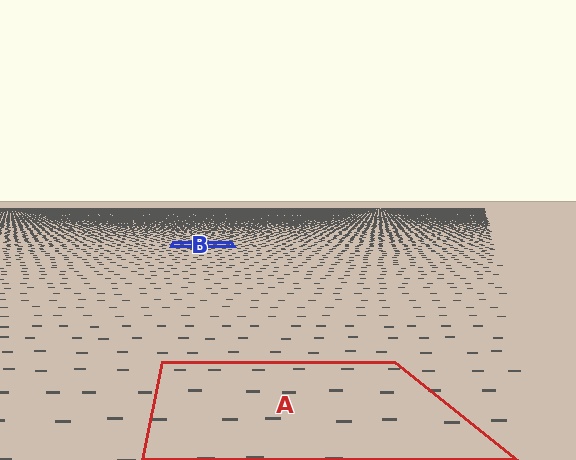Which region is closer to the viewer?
Region A is closer. The texture elements there are larger and more spread out.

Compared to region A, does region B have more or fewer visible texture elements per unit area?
Region B has more texture elements per unit area — they are packed more densely because it is farther away.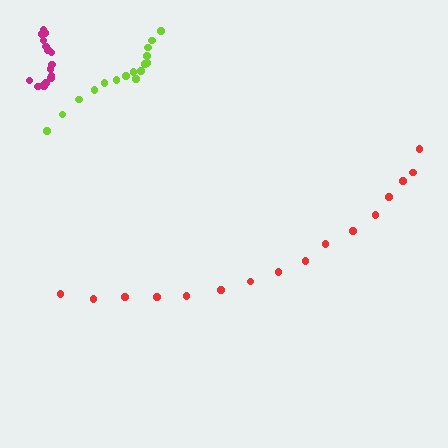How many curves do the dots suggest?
There are 3 distinct paths.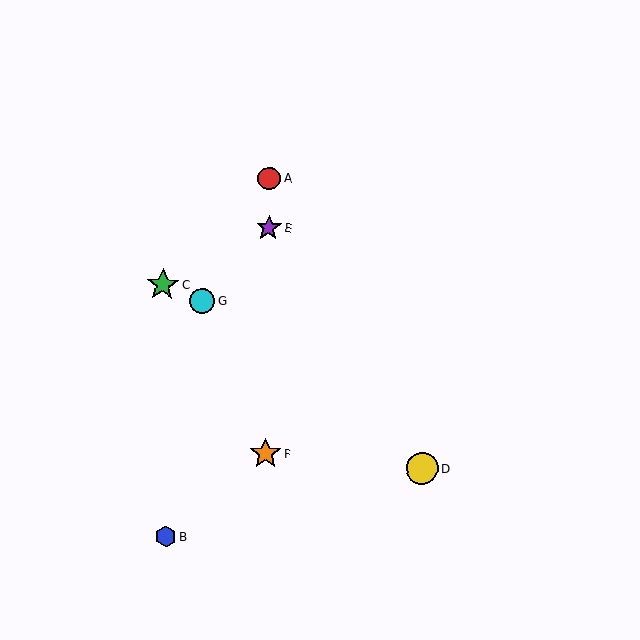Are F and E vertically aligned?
Yes, both are at x≈265.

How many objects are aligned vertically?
3 objects (A, E, F) are aligned vertically.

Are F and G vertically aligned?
No, F is at x≈265 and G is at x≈202.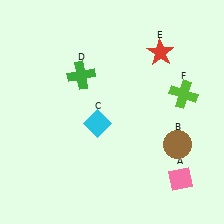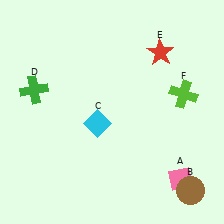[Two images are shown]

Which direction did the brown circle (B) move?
The brown circle (B) moved down.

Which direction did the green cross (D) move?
The green cross (D) moved left.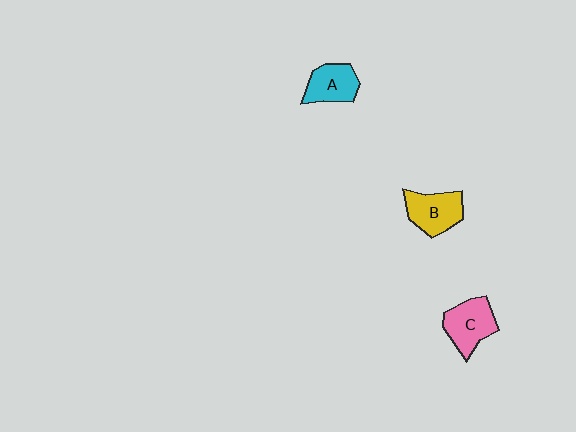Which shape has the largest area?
Shape C (pink).